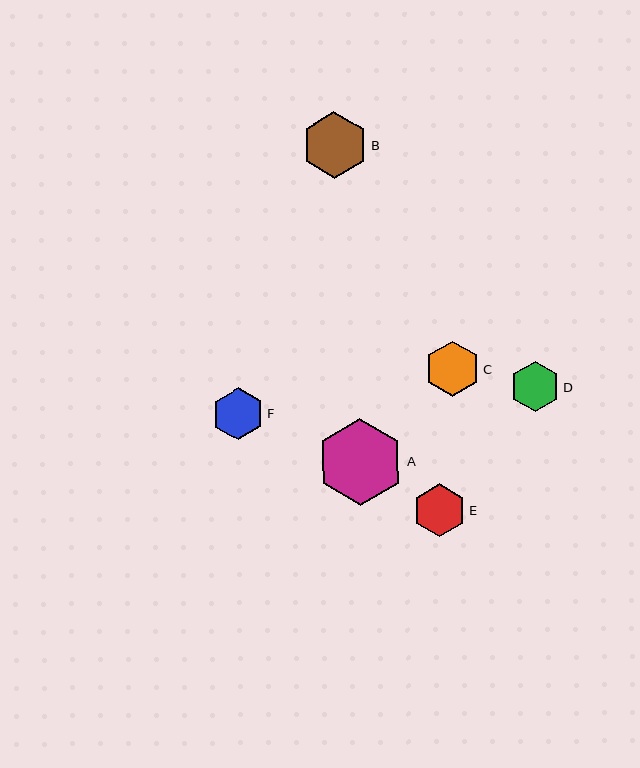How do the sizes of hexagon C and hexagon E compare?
Hexagon C and hexagon E are approximately the same size.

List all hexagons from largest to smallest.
From largest to smallest: A, B, C, E, F, D.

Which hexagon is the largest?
Hexagon A is the largest with a size of approximately 87 pixels.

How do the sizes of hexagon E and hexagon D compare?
Hexagon E and hexagon D are approximately the same size.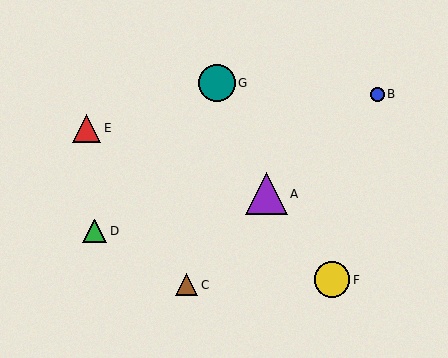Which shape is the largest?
The purple triangle (labeled A) is the largest.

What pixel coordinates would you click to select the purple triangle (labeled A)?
Click at (266, 194) to select the purple triangle A.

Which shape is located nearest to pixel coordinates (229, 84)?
The teal circle (labeled G) at (217, 83) is nearest to that location.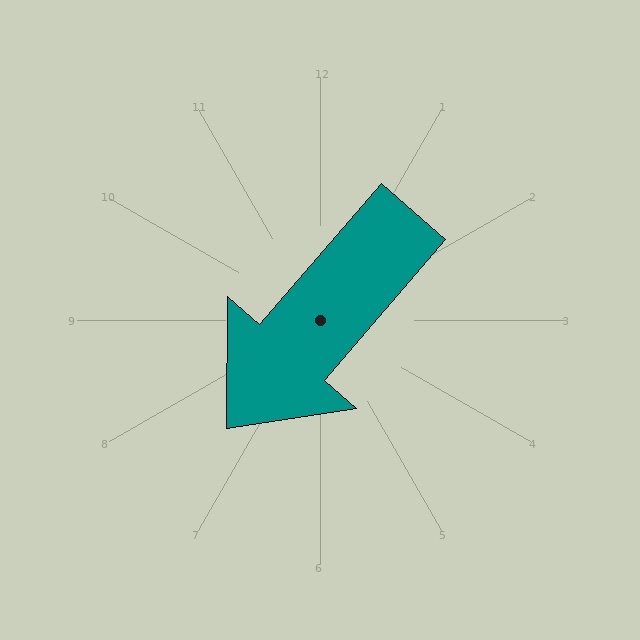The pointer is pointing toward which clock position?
Roughly 7 o'clock.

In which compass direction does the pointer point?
Southwest.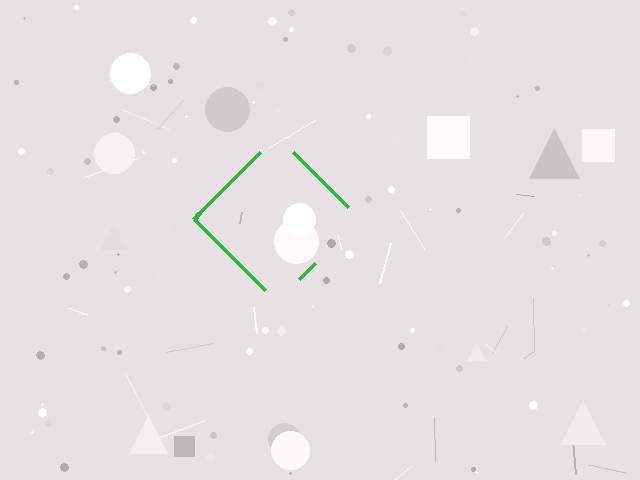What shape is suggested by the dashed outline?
The dashed outline suggests a diamond.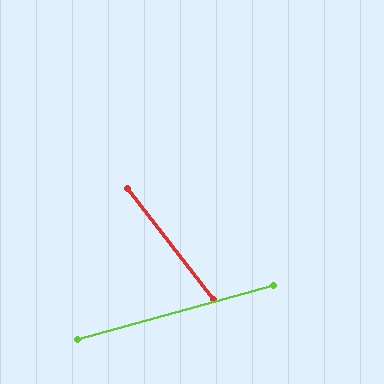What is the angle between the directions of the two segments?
Approximately 67 degrees.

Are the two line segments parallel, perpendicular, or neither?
Neither parallel nor perpendicular — they differ by about 67°.